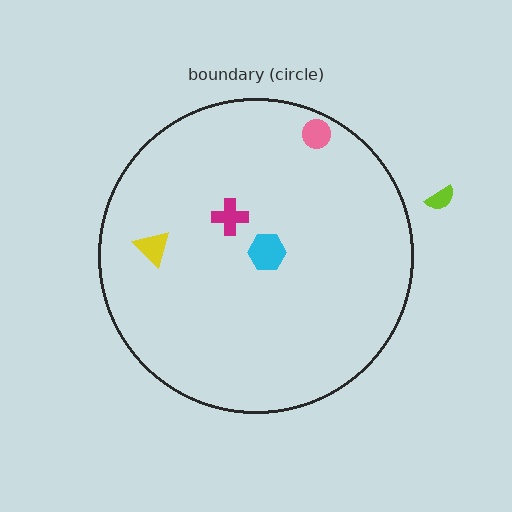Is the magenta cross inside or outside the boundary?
Inside.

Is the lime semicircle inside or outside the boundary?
Outside.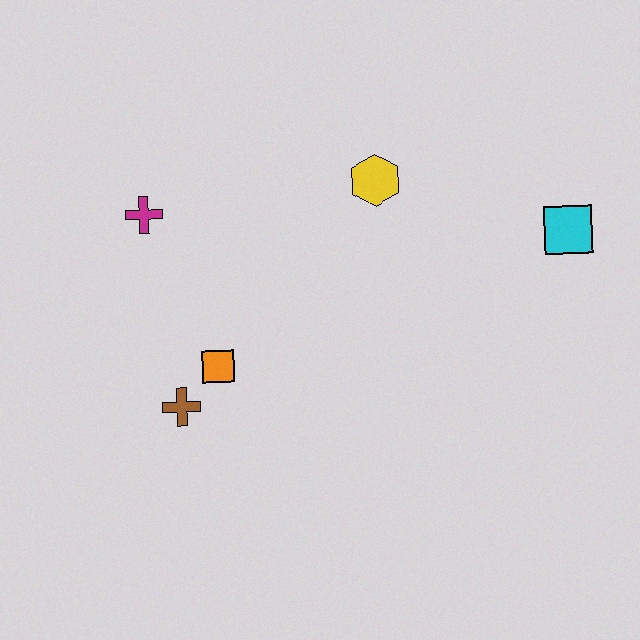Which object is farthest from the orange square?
The cyan square is farthest from the orange square.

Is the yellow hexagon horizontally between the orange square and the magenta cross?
No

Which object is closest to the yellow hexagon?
The cyan square is closest to the yellow hexagon.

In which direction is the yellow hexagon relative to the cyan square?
The yellow hexagon is to the left of the cyan square.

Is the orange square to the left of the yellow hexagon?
Yes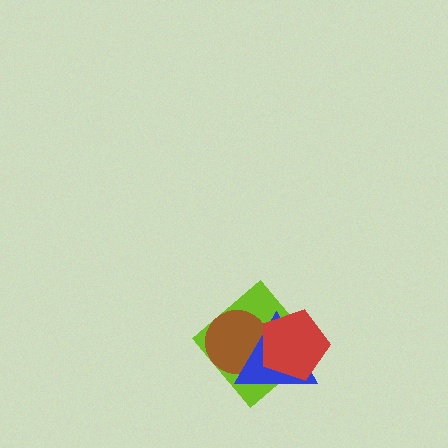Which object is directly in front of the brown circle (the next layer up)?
The blue triangle is directly in front of the brown circle.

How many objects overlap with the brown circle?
3 objects overlap with the brown circle.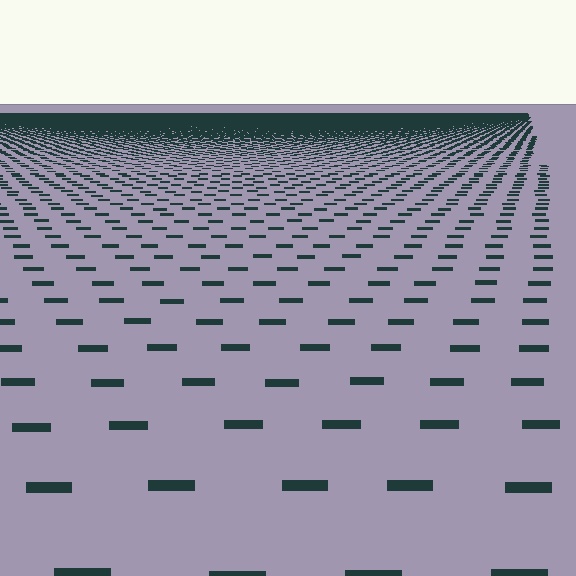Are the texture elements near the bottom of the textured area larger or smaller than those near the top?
Larger. Near the bottom, elements are closer to the viewer and appear at a bigger on-screen size.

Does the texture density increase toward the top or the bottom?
Density increases toward the top.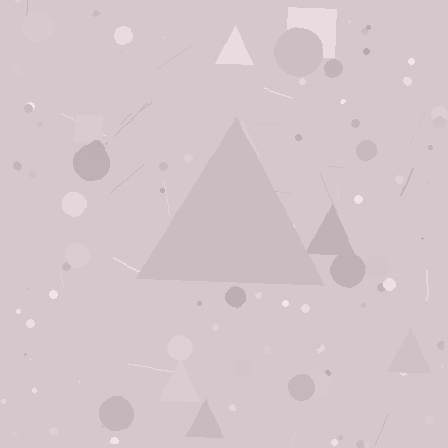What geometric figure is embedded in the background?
A triangle is embedded in the background.